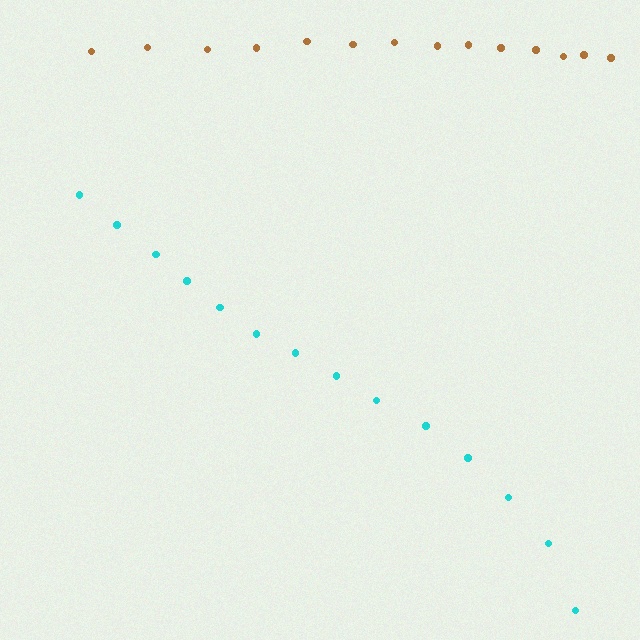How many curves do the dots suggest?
There are 2 distinct paths.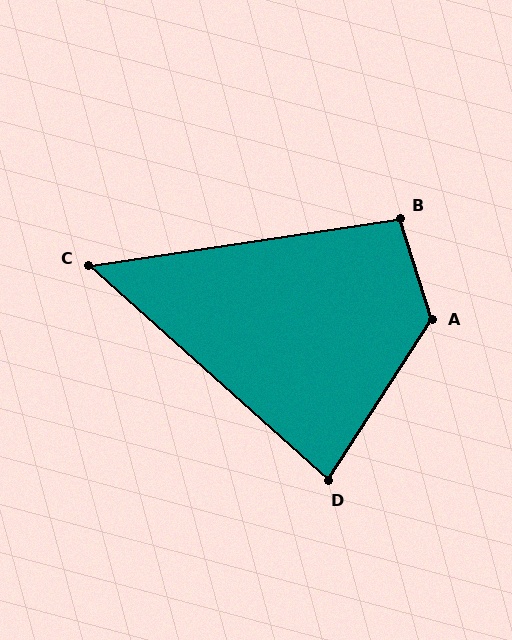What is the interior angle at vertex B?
Approximately 99 degrees (obtuse).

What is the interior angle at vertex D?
Approximately 81 degrees (acute).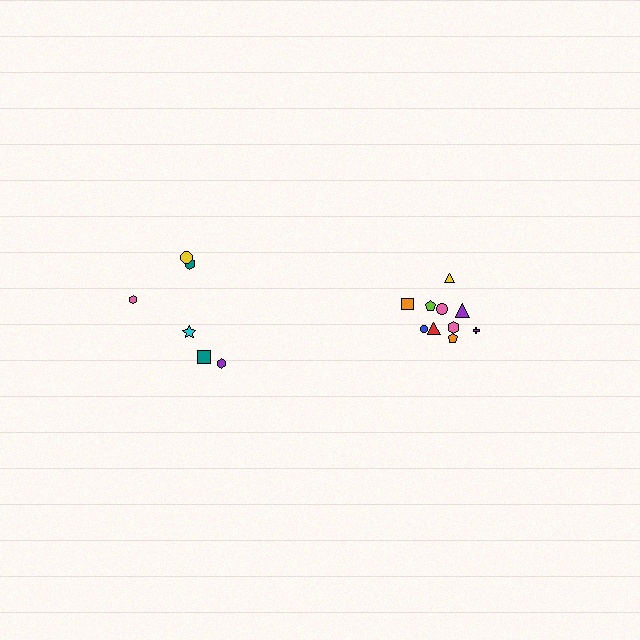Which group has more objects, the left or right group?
The right group.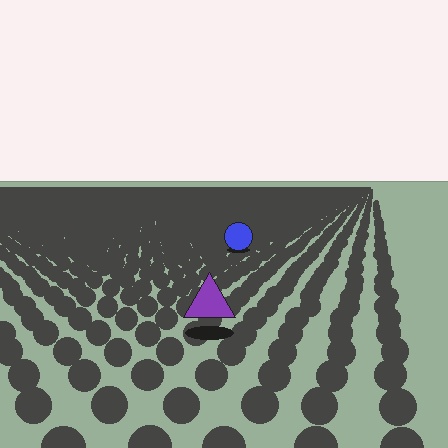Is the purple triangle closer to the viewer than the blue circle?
Yes. The purple triangle is closer — you can tell from the texture gradient: the ground texture is coarser near it.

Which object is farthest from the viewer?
The blue circle is farthest from the viewer. It appears smaller and the ground texture around it is denser.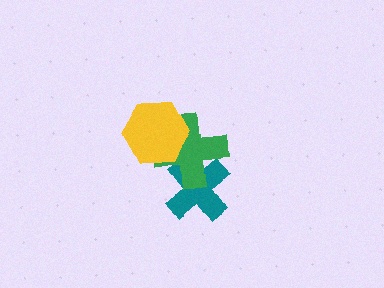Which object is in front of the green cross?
The yellow hexagon is in front of the green cross.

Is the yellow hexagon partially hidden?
No, no other shape covers it.